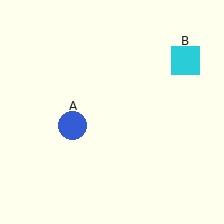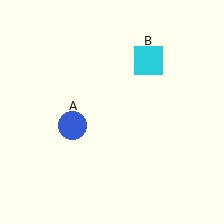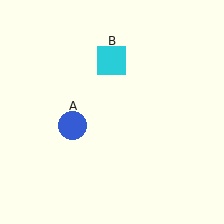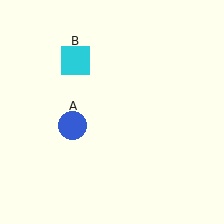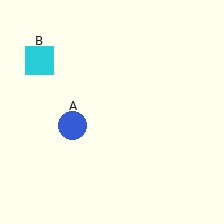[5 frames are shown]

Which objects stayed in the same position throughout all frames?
Blue circle (object A) remained stationary.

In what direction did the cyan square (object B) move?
The cyan square (object B) moved left.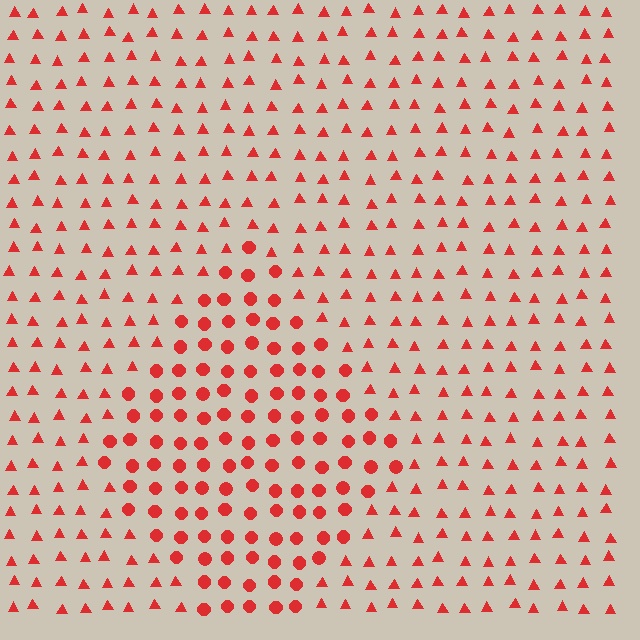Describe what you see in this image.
The image is filled with small red elements arranged in a uniform grid. A diamond-shaped region contains circles, while the surrounding area contains triangles. The boundary is defined purely by the change in element shape.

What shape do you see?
I see a diamond.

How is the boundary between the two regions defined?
The boundary is defined by a change in element shape: circles inside vs. triangles outside. All elements share the same color and spacing.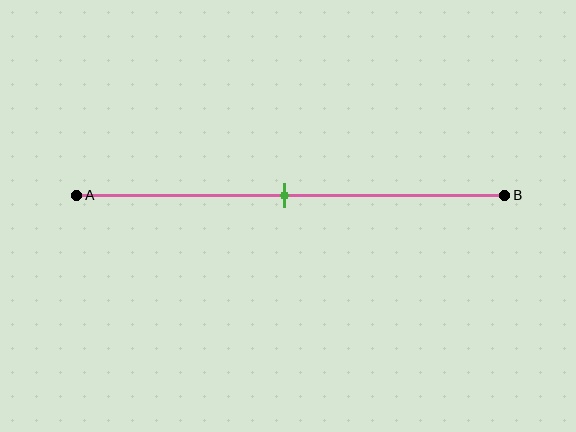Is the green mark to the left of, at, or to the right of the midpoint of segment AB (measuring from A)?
The green mark is approximately at the midpoint of segment AB.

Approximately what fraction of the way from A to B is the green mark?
The green mark is approximately 50% of the way from A to B.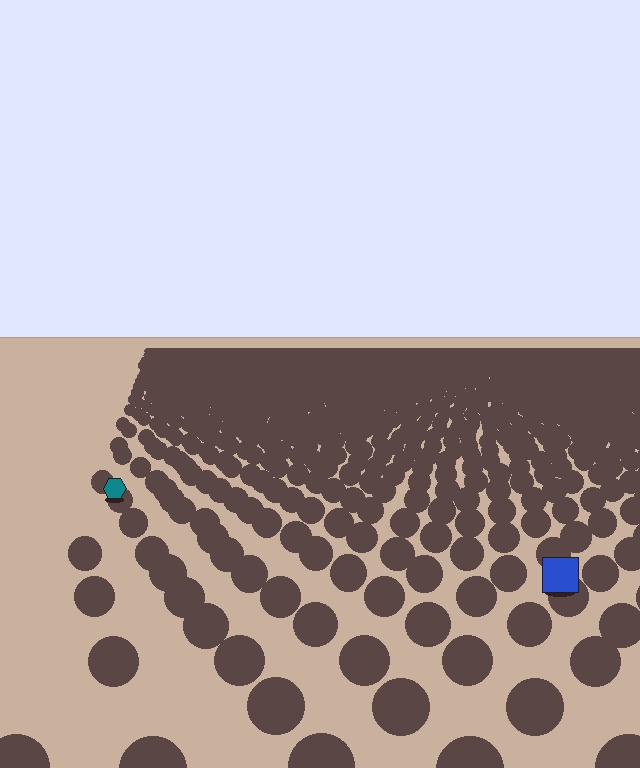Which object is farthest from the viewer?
The teal hexagon is farthest from the viewer. It appears smaller and the ground texture around it is denser.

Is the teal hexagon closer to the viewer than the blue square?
No. The blue square is closer — you can tell from the texture gradient: the ground texture is coarser near it.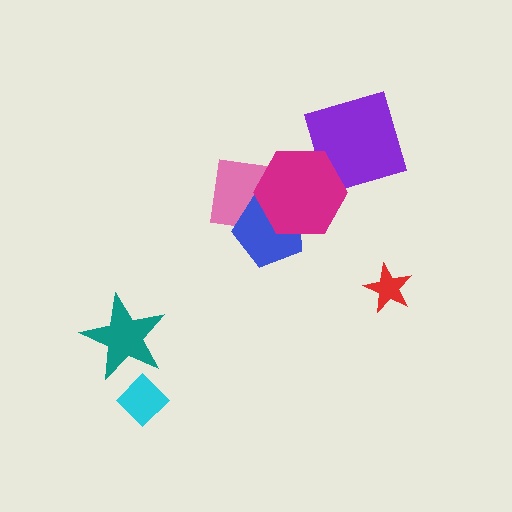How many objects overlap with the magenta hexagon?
3 objects overlap with the magenta hexagon.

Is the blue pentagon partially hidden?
Yes, it is partially covered by another shape.